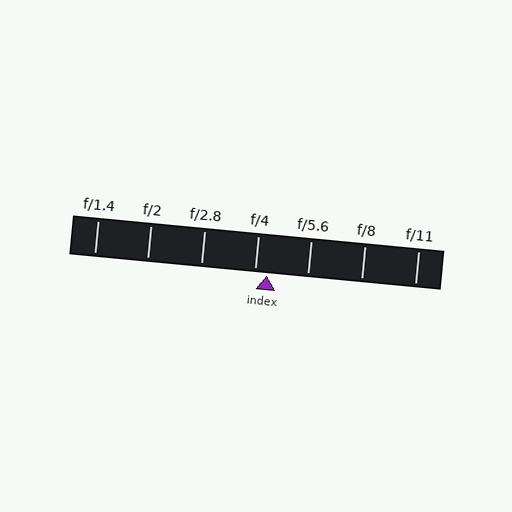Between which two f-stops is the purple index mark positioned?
The index mark is between f/4 and f/5.6.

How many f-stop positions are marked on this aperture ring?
There are 7 f-stop positions marked.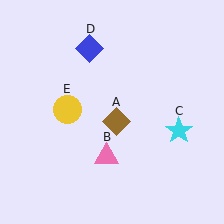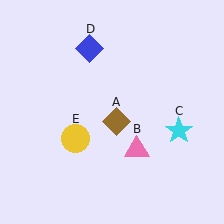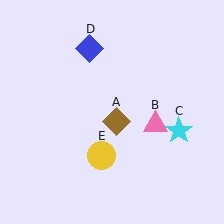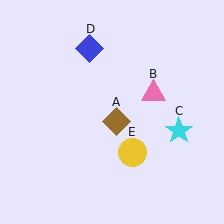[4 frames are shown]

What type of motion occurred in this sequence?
The pink triangle (object B), yellow circle (object E) rotated counterclockwise around the center of the scene.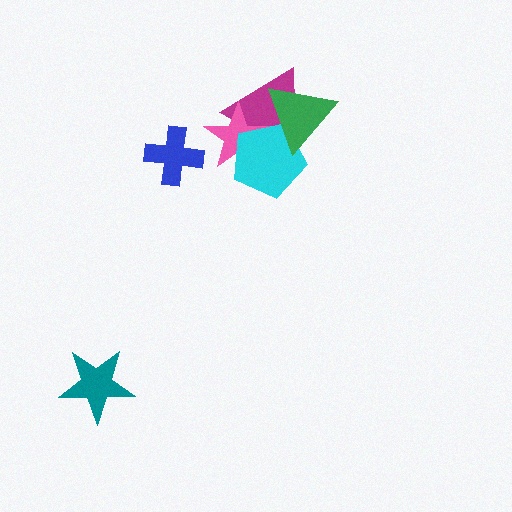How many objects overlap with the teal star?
0 objects overlap with the teal star.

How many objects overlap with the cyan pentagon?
3 objects overlap with the cyan pentagon.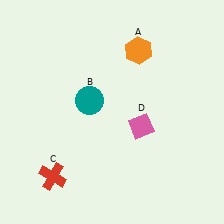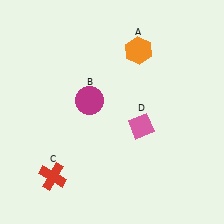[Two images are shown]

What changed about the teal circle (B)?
In Image 1, B is teal. In Image 2, it changed to magenta.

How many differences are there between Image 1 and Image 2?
There is 1 difference between the two images.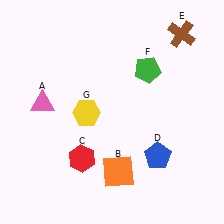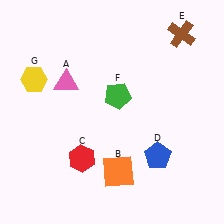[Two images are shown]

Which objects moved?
The objects that moved are: the pink triangle (A), the green pentagon (F), the yellow hexagon (G).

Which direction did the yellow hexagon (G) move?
The yellow hexagon (G) moved left.